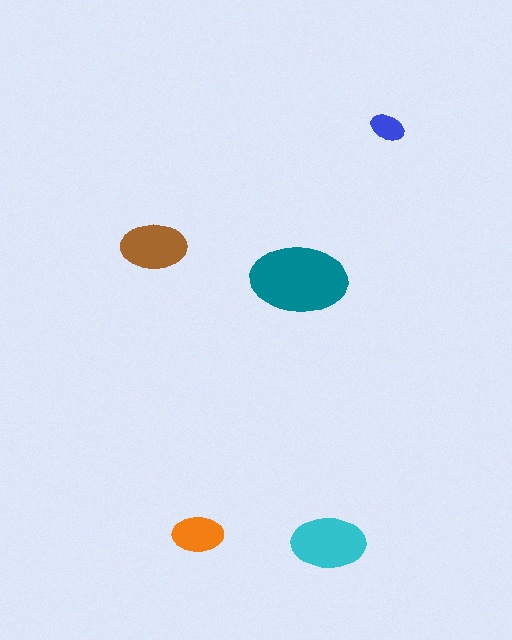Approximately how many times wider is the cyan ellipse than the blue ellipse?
About 2 times wider.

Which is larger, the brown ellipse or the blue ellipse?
The brown one.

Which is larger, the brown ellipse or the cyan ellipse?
The cyan one.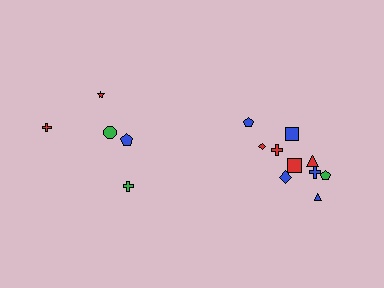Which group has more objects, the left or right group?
The right group.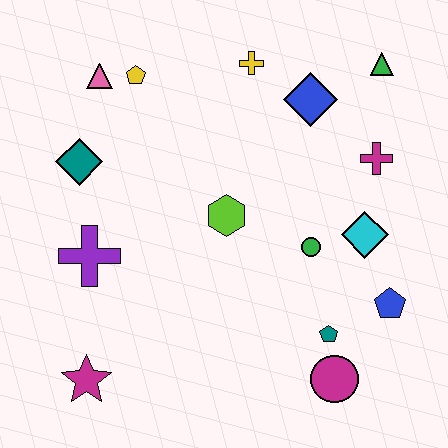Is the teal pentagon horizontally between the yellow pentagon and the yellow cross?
No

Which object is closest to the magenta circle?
The teal pentagon is closest to the magenta circle.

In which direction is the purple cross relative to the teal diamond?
The purple cross is below the teal diamond.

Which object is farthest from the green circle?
The pink triangle is farthest from the green circle.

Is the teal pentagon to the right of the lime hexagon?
Yes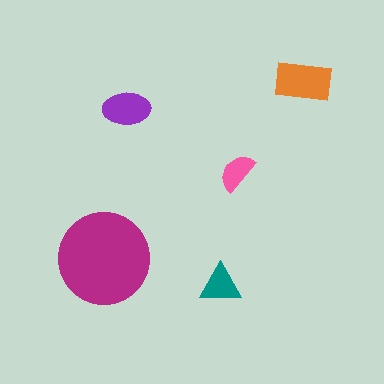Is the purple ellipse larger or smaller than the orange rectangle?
Smaller.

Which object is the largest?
The magenta circle.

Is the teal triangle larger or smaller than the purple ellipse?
Smaller.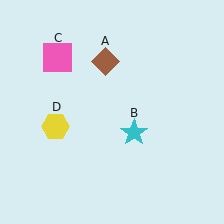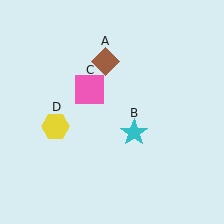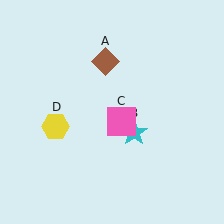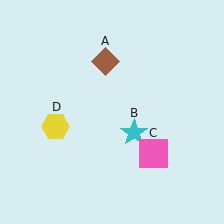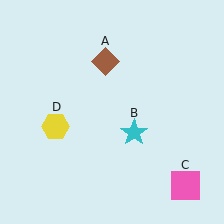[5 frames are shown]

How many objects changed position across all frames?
1 object changed position: pink square (object C).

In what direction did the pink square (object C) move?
The pink square (object C) moved down and to the right.